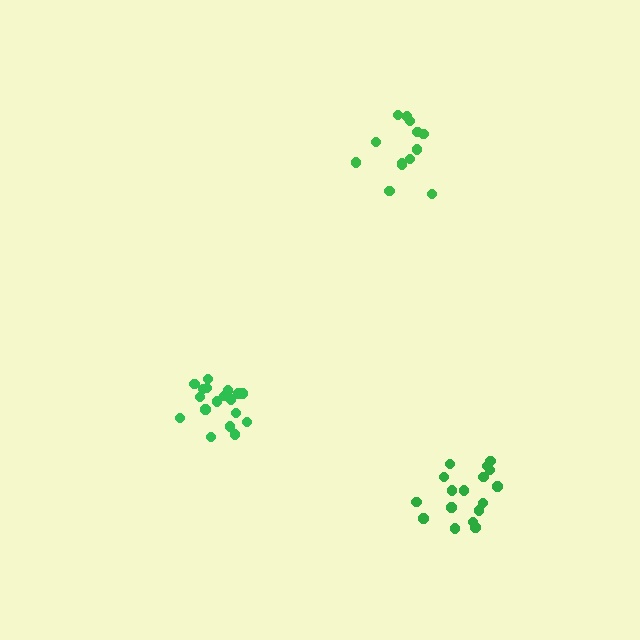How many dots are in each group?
Group 1: 13 dots, Group 2: 17 dots, Group 3: 18 dots (48 total).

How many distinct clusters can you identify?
There are 3 distinct clusters.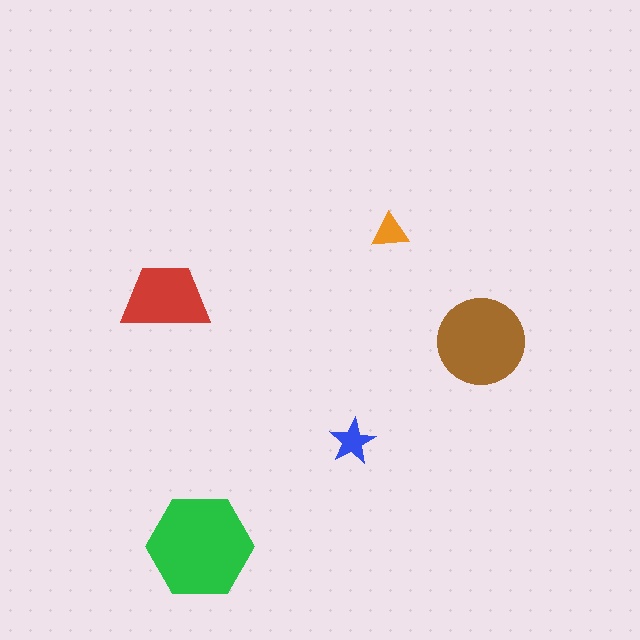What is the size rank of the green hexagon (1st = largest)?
1st.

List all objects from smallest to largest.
The orange triangle, the blue star, the red trapezoid, the brown circle, the green hexagon.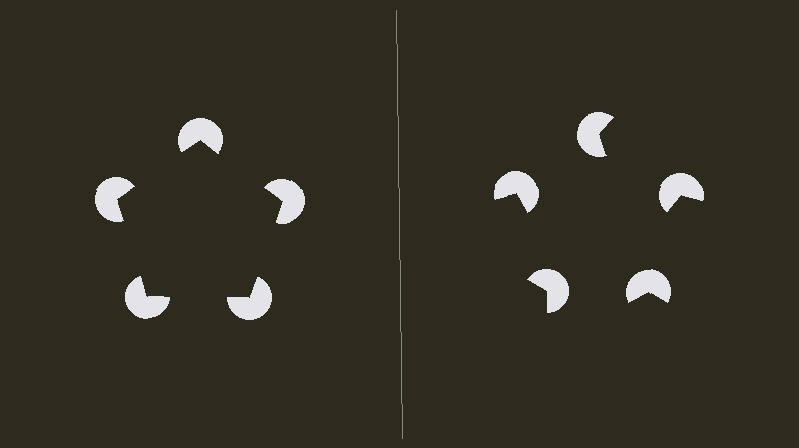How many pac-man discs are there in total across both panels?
10 — 5 on each side.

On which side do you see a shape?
An illusory pentagon appears on the left side. On the right side the wedge cuts are rotated, so no coherent shape forms.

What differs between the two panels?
The pac-man discs are positioned identically on both sides; only the wedge orientations differ. On the left they align to a pentagon; on the right they are misaligned.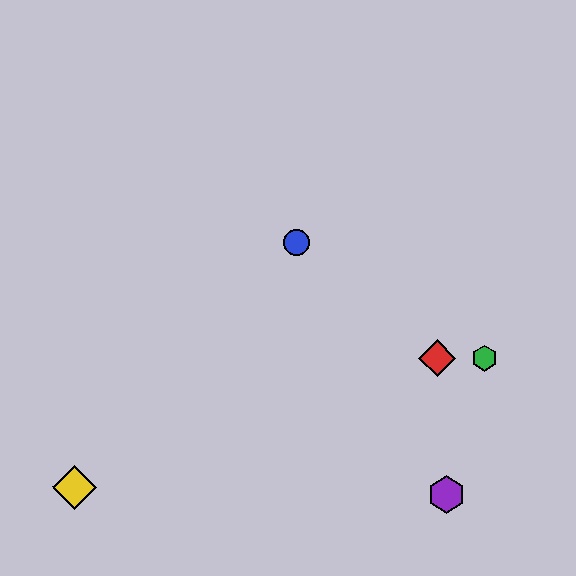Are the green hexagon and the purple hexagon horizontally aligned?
No, the green hexagon is at y≈359 and the purple hexagon is at y≈495.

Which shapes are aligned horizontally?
The red diamond, the green hexagon are aligned horizontally.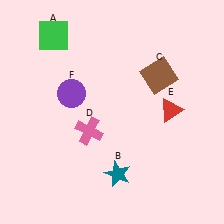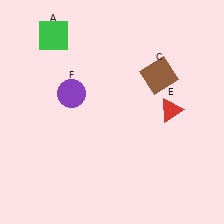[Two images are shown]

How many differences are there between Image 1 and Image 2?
There are 2 differences between the two images.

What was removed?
The teal star (B), the pink cross (D) were removed in Image 2.